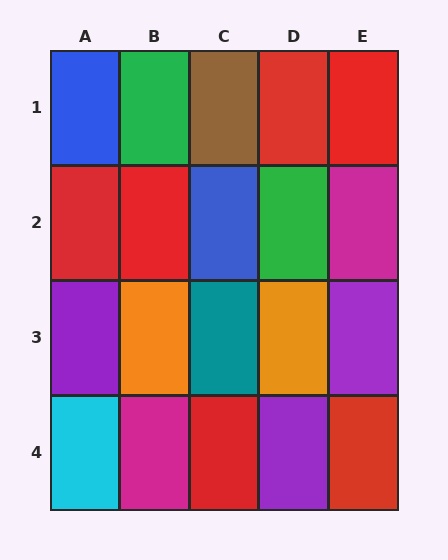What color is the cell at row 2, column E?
Magenta.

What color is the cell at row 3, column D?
Orange.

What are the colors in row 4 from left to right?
Cyan, magenta, red, purple, red.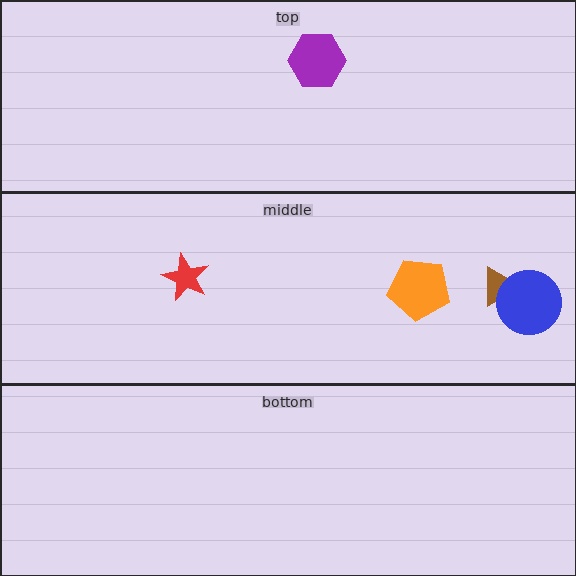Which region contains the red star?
The middle region.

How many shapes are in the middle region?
4.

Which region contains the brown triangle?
The middle region.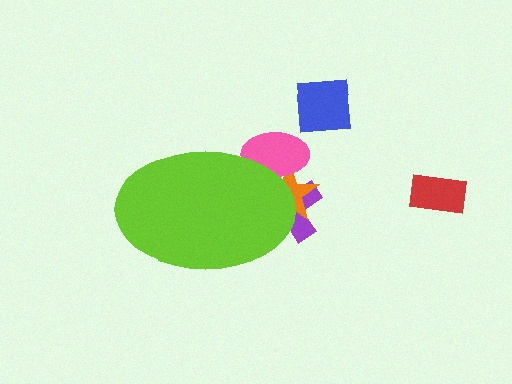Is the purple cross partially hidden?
Yes, the purple cross is partially hidden behind the lime ellipse.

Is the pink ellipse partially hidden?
Yes, the pink ellipse is partially hidden behind the lime ellipse.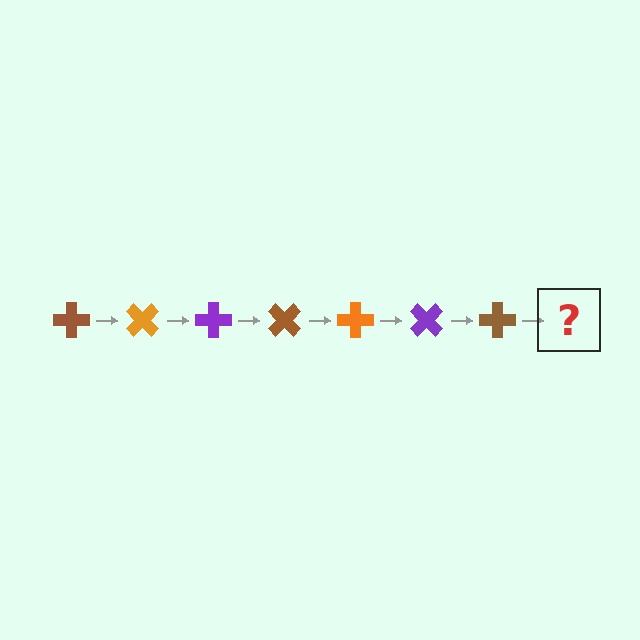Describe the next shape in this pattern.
It should be an orange cross, rotated 315 degrees from the start.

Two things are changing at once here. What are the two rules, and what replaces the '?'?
The two rules are that it rotates 45 degrees each step and the color cycles through brown, orange, and purple. The '?' should be an orange cross, rotated 315 degrees from the start.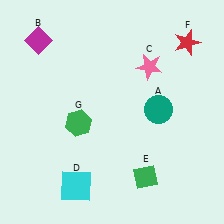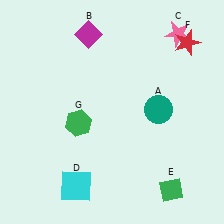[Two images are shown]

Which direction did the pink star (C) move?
The pink star (C) moved up.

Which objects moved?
The objects that moved are: the magenta diamond (B), the pink star (C), the green diamond (E).